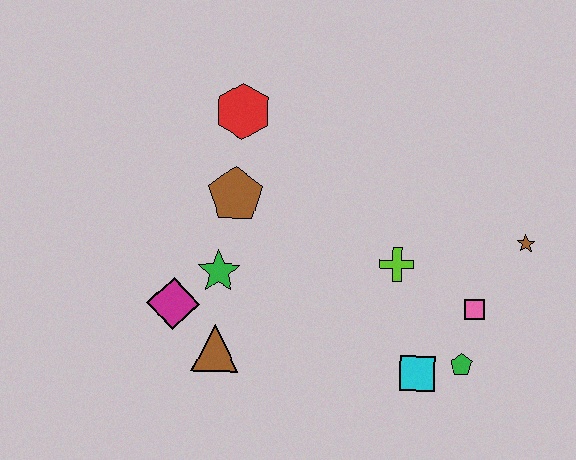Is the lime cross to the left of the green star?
No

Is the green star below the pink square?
No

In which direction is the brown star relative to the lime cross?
The brown star is to the right of the lime cross.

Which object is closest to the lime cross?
The pink square is closest to the lime cross.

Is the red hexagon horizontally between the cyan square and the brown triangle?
Yes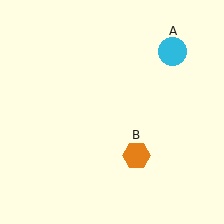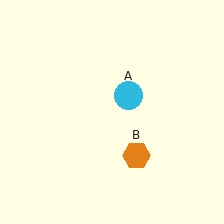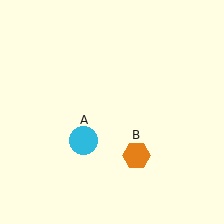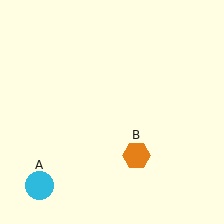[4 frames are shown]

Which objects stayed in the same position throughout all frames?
Orange hexagon (object B) remained stationary.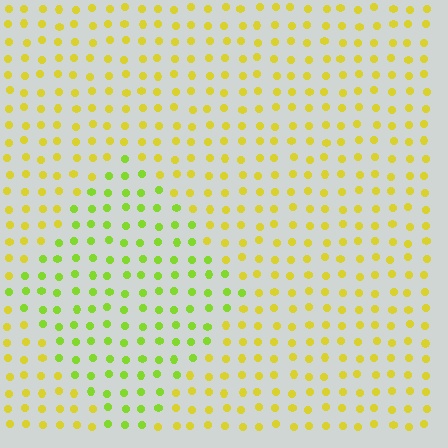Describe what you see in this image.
The image is filled with small yellow elements in a uniform arrangement. A diamond-shaped region is visible where the elements are tinted to a slightly different hue, forming a subtle color boundary.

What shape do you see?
I see a diamond.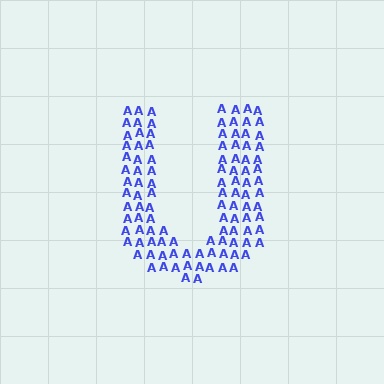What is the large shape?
The large shape is the letter U.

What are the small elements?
The small elements are letter A's.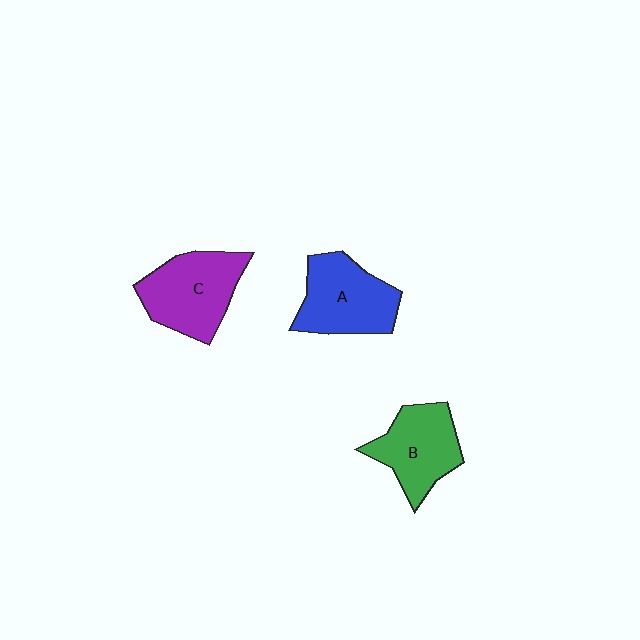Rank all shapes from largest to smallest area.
From largest to smallest: C (purple), A (blue), B (green).